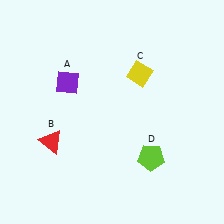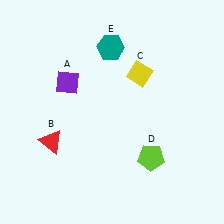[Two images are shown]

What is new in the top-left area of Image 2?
A teal hexagon (E) was added in the top-left area of Image 2.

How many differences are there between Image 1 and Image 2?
There is 1 difference between the two images.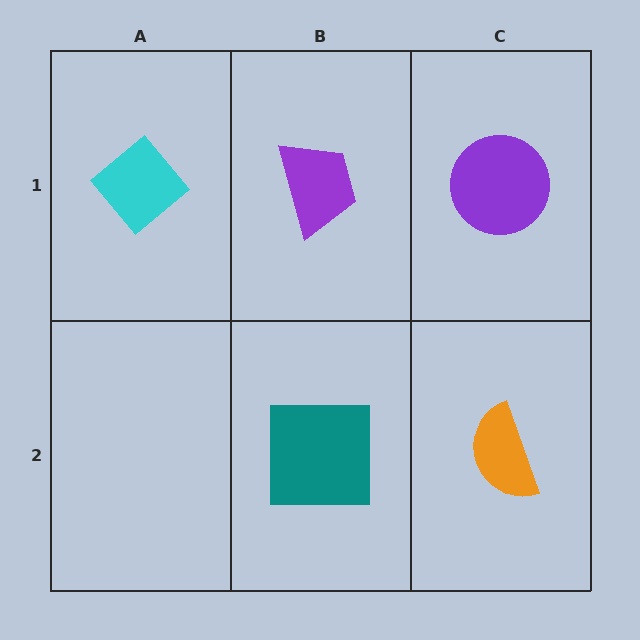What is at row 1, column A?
A cyan diamond.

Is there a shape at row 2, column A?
No, that cell is empty.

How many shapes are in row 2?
2 shapes.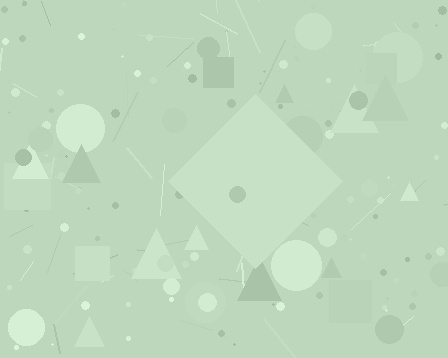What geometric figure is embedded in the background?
A diamond is embedded in the background.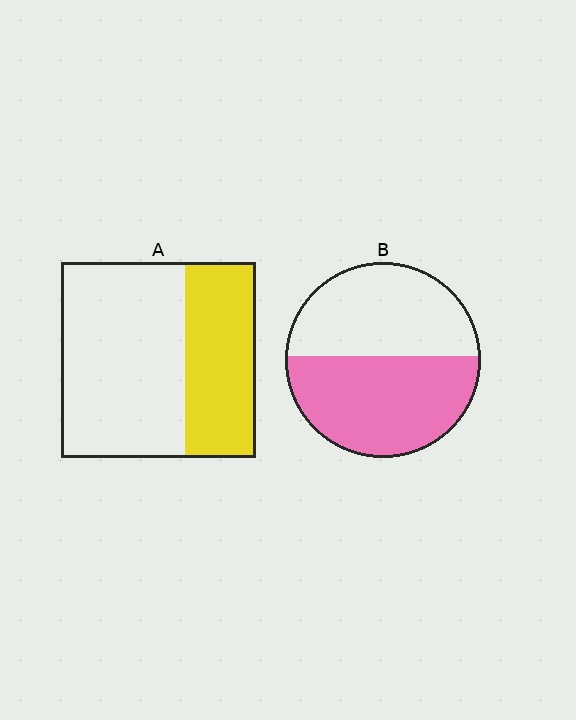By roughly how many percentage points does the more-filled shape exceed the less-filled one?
By roughly 15 percentage points (B over A).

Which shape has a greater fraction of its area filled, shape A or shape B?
Shape B.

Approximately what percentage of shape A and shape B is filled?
A is approximately 35% and B is approximately 55%.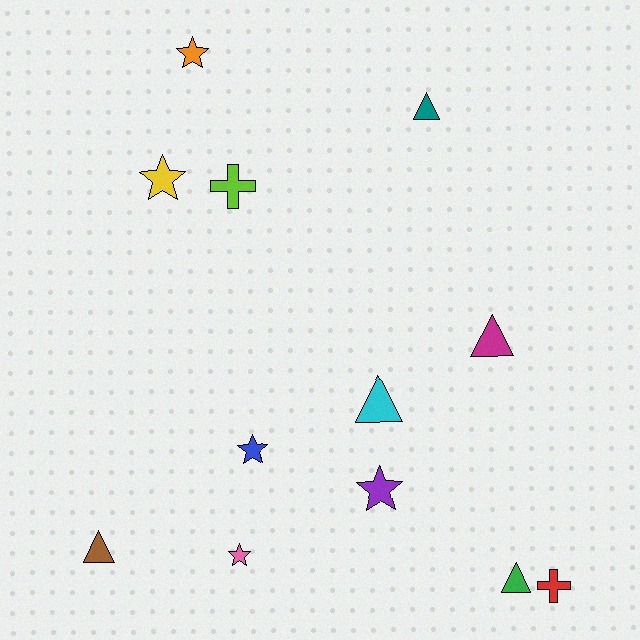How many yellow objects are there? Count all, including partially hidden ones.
There is 1 yellow object.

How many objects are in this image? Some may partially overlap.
There are 12 objects.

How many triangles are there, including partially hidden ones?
There are 5 triangles.